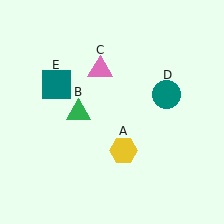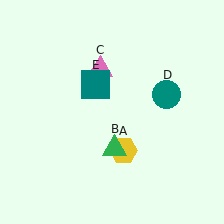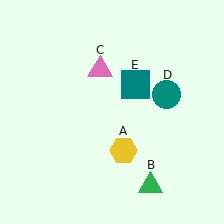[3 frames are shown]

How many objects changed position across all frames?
2 objects changed position: green triangle (object B), teal square (object E).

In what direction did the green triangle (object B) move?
The green triangle (object B) moved down and to the right.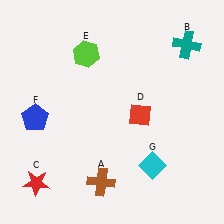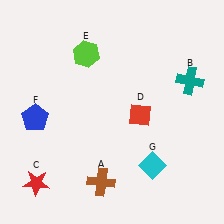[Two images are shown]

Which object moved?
The teal cross (B) moved down.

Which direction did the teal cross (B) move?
The teal cross (B) moved down.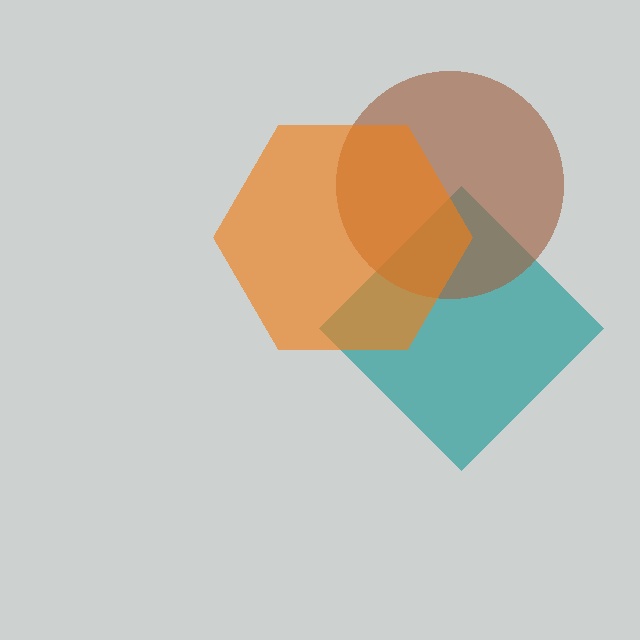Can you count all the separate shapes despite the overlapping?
Yes, there are 3 separate shapes.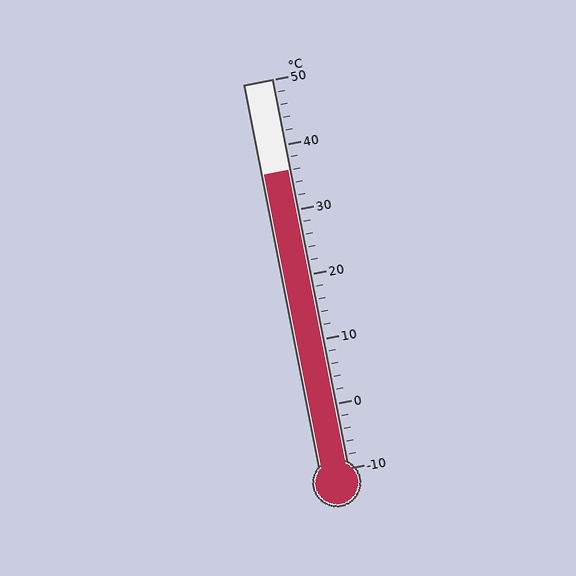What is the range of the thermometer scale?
The thermometer scale ranges from -10°C to 50°C.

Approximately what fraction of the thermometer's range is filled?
The thermometer is filled to approximately 75% of its range.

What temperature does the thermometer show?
The thermometer shows approximately 36°C.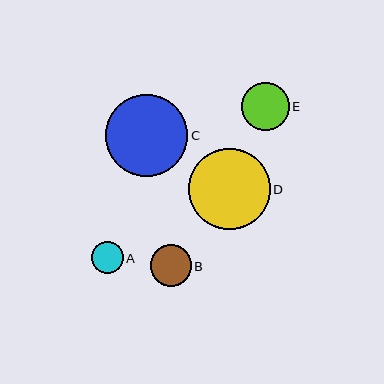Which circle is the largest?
Circle C is the largest with a size of approximately 82 pixels.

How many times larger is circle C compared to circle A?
Circle C is approximately 2.6 times the size of circle A.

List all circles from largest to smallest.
From largest to smallest: C, D, E, B, A.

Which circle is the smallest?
Circle A is the smallest with a size of approximately 32 pixels.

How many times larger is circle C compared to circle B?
Circle C is approximately 2.0 times the size of circle B.